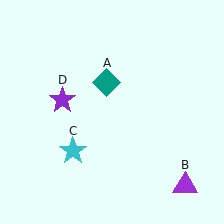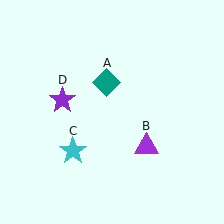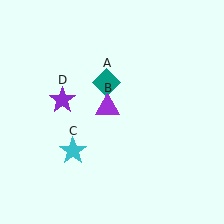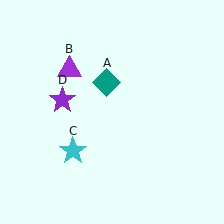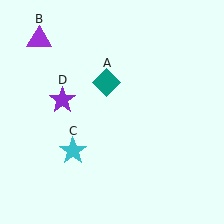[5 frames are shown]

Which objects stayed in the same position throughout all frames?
Teal diamond (object A) and cyan star (object C) and purple star (object D) remained stationary.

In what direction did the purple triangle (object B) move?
The purple triangle (object B) moved up and to the left.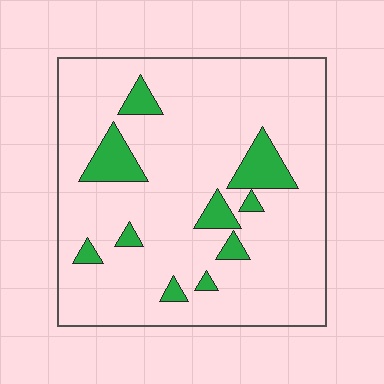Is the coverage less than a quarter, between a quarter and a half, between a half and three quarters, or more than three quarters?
Less than a quarter.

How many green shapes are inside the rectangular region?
10.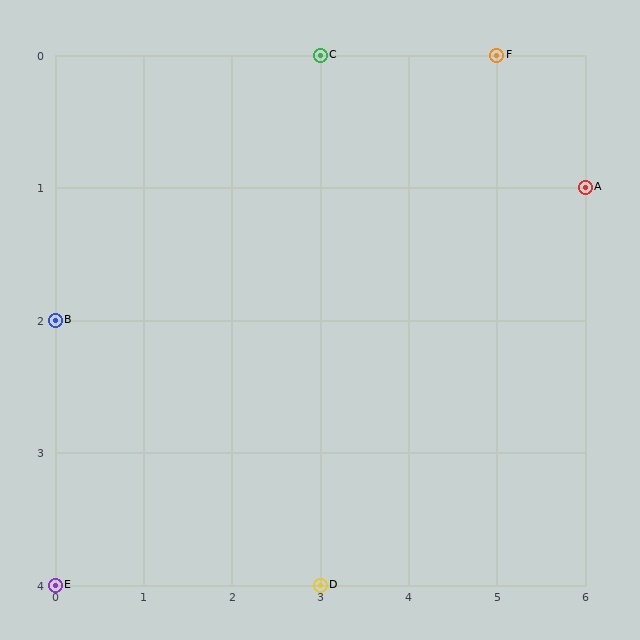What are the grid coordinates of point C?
Point C is at grid coordinates (3, 0).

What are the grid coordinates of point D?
Point D is at grid coordinates (3, 4).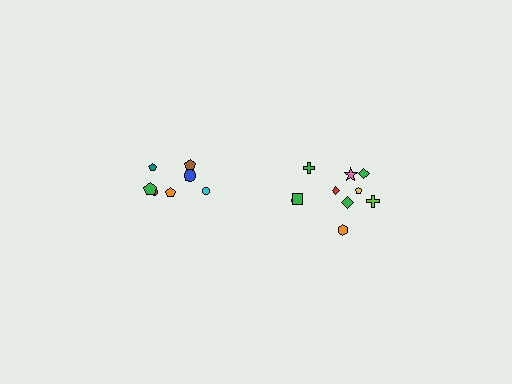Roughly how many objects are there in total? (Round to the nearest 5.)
Roughly 20 objects in total.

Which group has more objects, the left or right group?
The right group.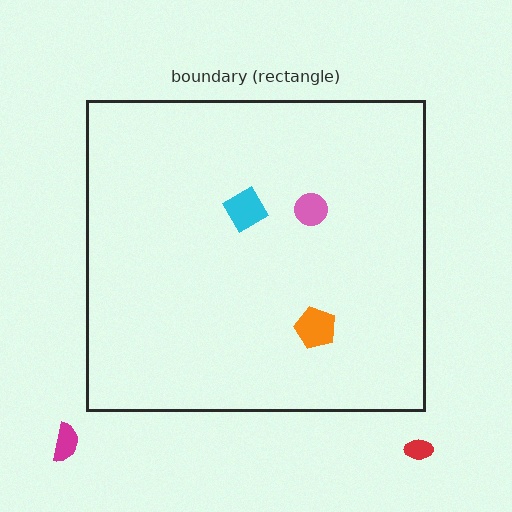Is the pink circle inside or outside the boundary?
Inside.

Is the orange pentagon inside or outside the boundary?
Inside.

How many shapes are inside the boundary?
3 inside, 2 outside.